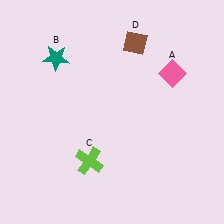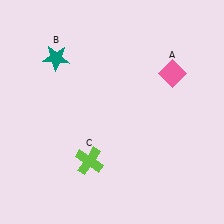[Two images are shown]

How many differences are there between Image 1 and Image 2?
There is 1 difference between the two images.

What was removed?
The brown diamond (D) was removed in Image 2.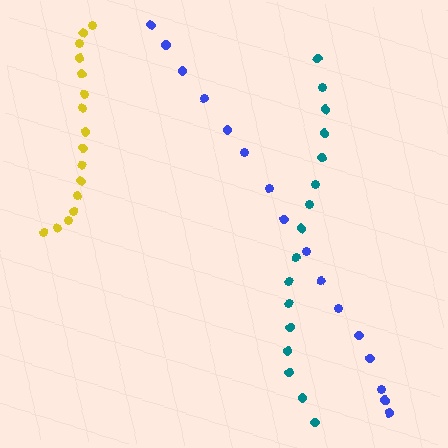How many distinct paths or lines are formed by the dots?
There are 3 distinct paths.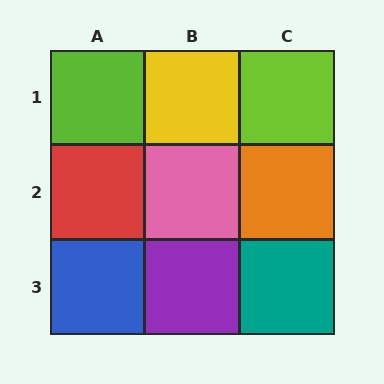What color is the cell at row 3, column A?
Blue.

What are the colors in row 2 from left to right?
Red, pink, orange.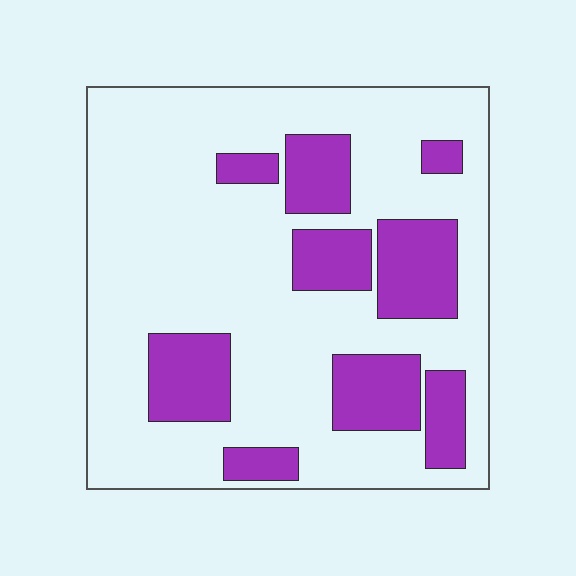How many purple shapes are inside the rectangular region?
9.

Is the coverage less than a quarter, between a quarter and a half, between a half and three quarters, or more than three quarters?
Between a quarter and a half.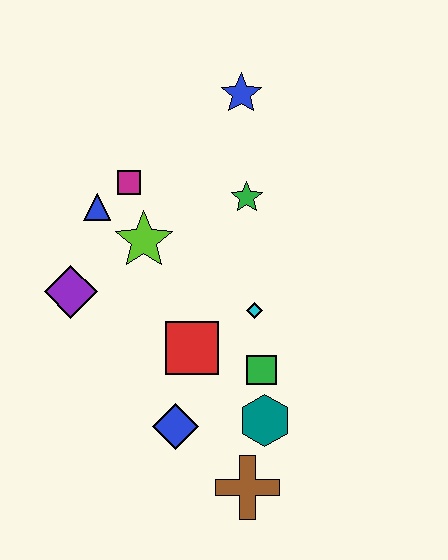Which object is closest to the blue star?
The green star is closest to the blue star.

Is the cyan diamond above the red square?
Yes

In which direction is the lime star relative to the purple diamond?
The lime star is to the right of the purple diamond.